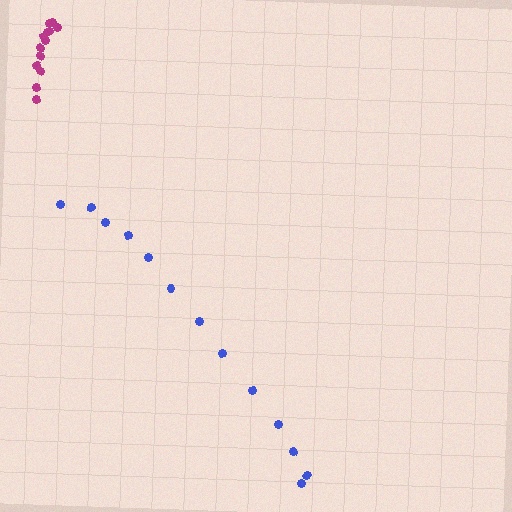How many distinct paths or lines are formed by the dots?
There are 2 distinct paths.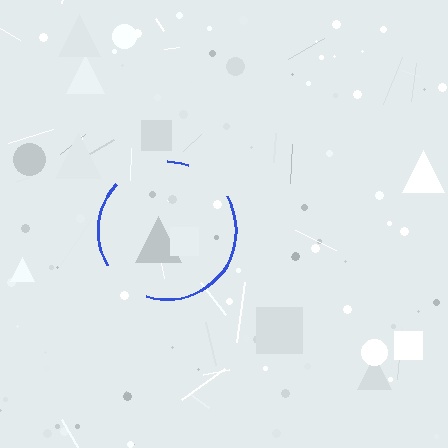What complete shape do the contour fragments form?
The contour fragments form a circle.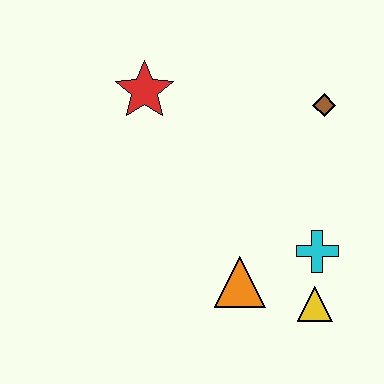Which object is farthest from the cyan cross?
The red star is farthest from the cyan cross.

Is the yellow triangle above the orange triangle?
No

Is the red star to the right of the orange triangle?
No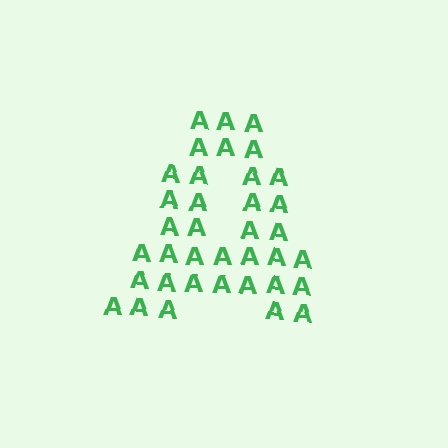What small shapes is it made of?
It is made of small letter A's.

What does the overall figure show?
The overall figure shows the letter A.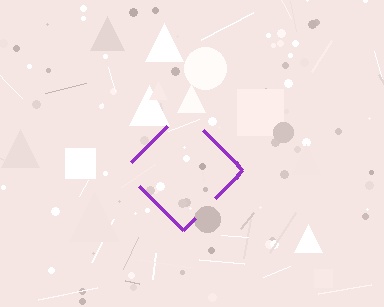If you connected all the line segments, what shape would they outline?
They would outline a diamond.